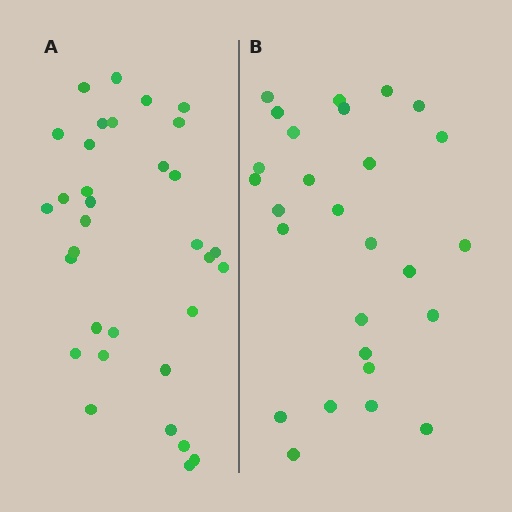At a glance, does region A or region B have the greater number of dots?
Region A (the left region) has more dots.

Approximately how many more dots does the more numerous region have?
Region A has about 6 more dots than region B.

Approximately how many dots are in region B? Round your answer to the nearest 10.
About 30 dots. (The exact count is 27, which rounds to 30.)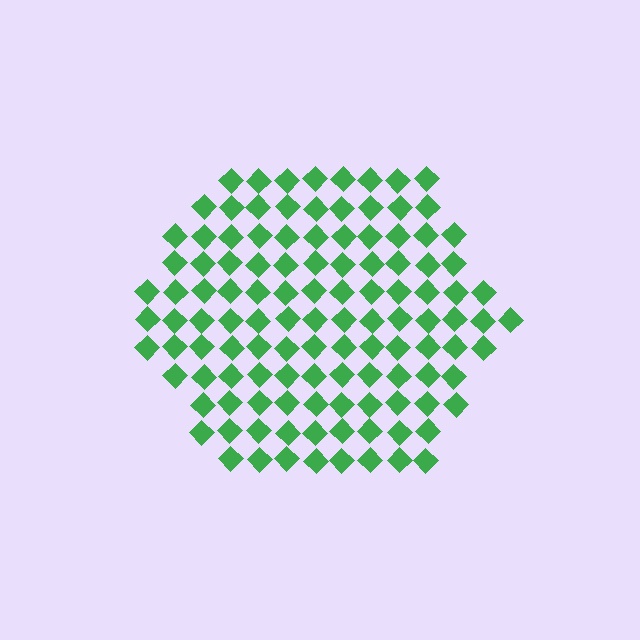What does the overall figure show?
The overall figure shows a hexagon.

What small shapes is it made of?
It is made of small diamonds.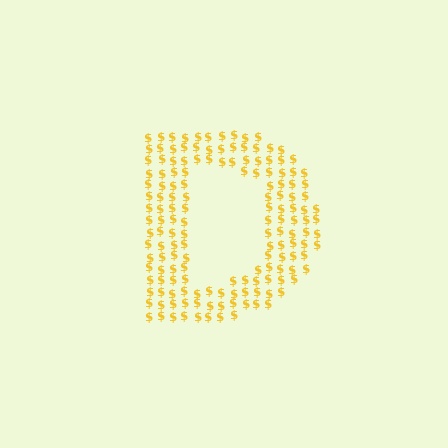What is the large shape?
The large shape is the letter D.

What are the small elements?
The small elements are dollar signs.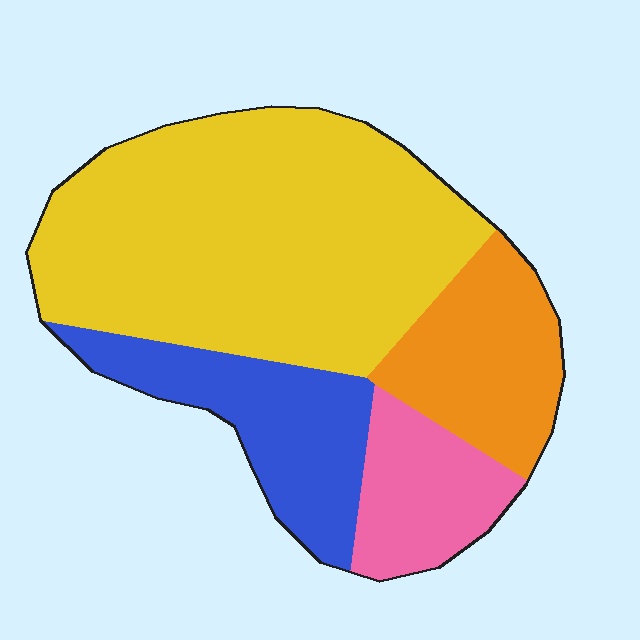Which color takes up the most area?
Yellow, at roughly 55%.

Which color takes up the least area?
Pink, at roughly 10%.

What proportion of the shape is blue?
Blue covers 18% of the shape.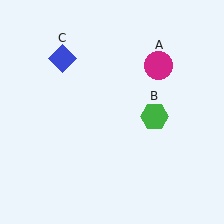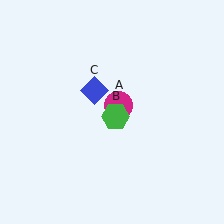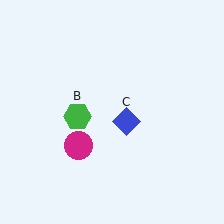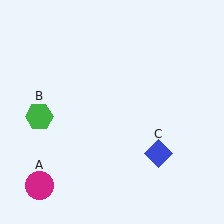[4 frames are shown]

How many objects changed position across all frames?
3 objects changed position: magenta circle (object A), green hexagon (object B), blue diamond (object C).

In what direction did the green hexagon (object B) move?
The green hexagon (object B) moved left.